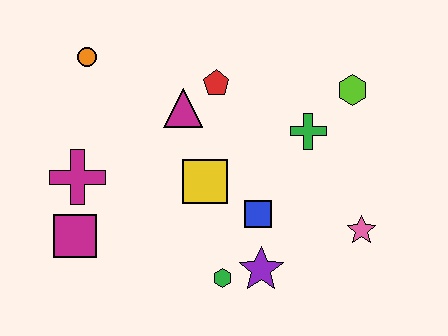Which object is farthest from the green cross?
The magenta square is farthest from the green cross.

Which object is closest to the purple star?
The green hexagon is closest to the purple star.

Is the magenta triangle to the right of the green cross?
No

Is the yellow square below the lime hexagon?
Yes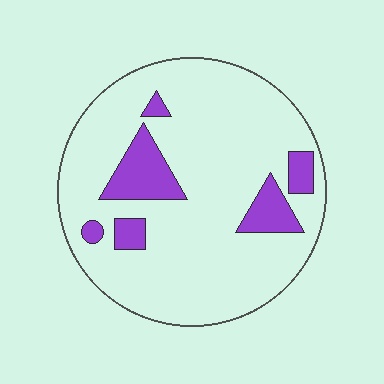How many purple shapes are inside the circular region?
6.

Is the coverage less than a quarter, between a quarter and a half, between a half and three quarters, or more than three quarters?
Less than a quarter.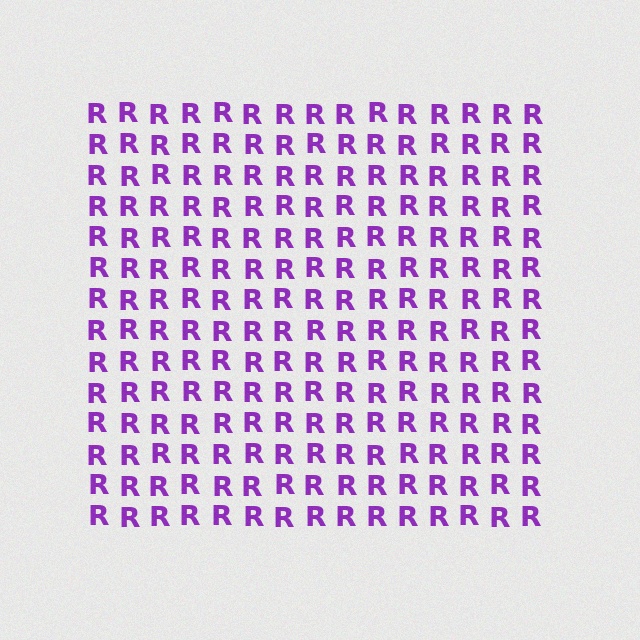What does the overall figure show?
The overall figure shows a square.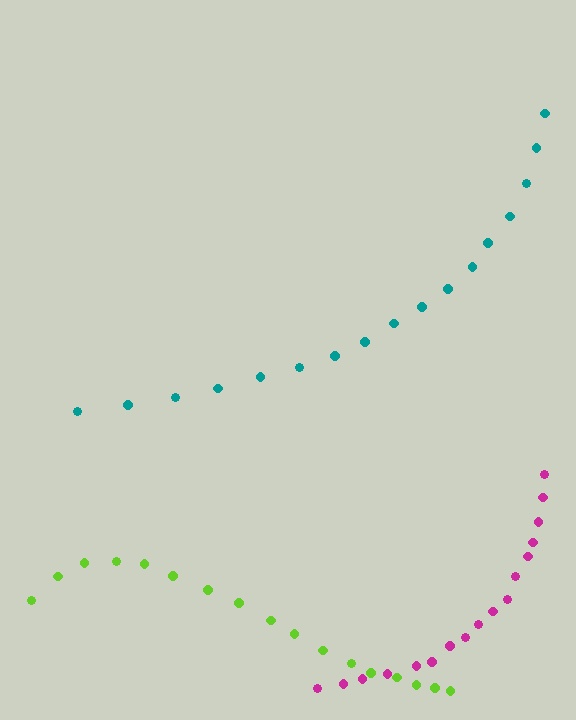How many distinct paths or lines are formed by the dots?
There are 3 distinct paths.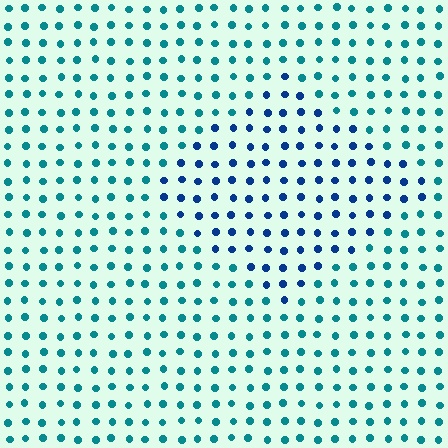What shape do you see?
I see a diamond.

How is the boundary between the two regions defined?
The boundary is defined purely by a slight shift in hue (about 37 degrees). Spacing, size, and orientation are identical on both sides.